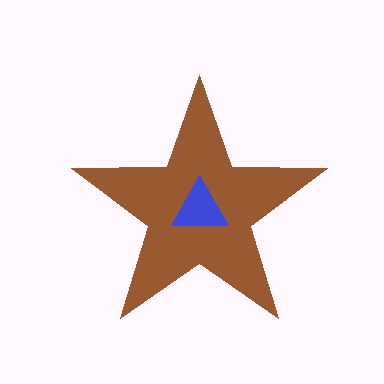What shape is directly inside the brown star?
The blue triangle.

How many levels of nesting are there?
2.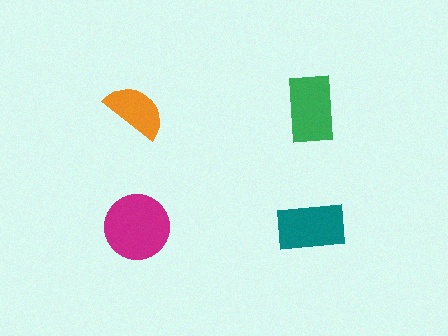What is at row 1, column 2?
A green rectangle.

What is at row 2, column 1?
A magenta circle.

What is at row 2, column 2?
A teal rectangle.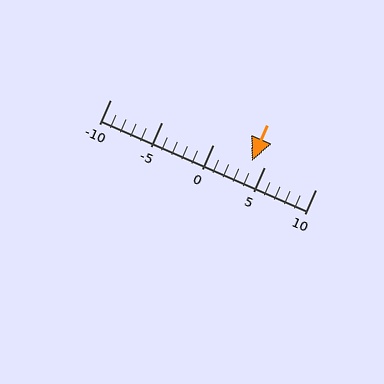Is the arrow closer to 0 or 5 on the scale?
The arrow is closer to 5.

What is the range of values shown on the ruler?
The ruler shows values from -10 to 10.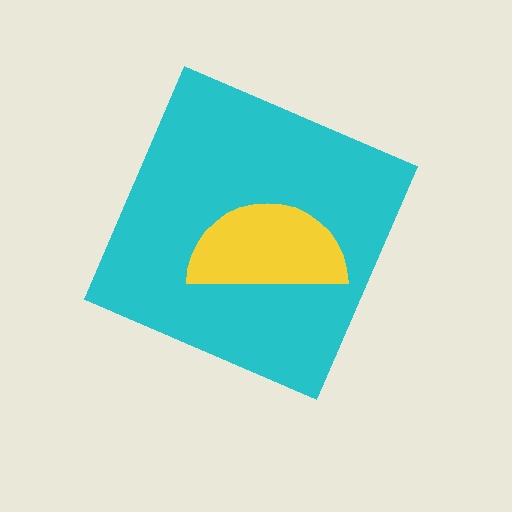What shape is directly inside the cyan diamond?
The yellow semicircle.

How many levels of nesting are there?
2.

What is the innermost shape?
The yellow semicircle.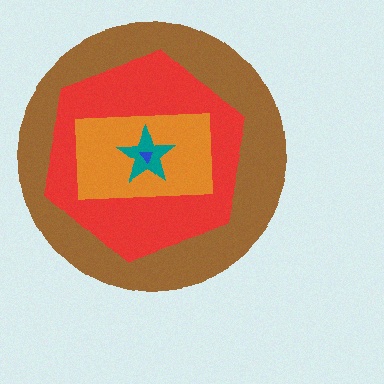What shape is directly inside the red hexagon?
The orange rectangle.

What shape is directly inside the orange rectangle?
The teal star.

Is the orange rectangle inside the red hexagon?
Yes.